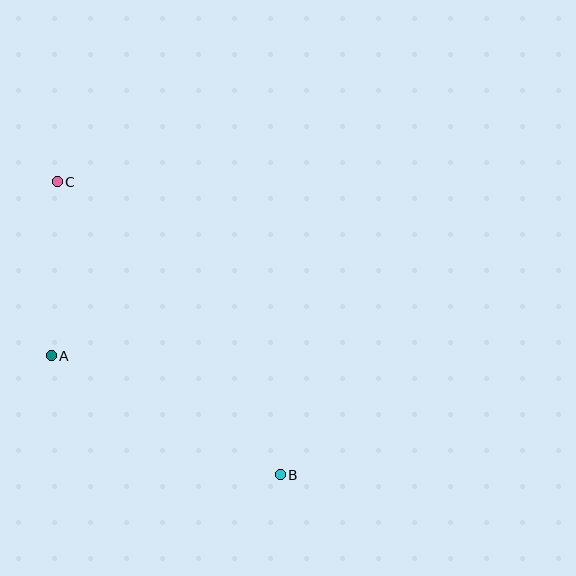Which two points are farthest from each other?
Points B and C are farthest from each other.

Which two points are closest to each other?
Points A and C are closest to each other.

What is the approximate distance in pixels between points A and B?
The distance between A and B is approximately 258 pixels.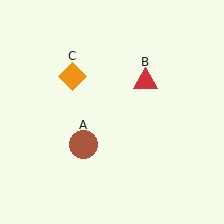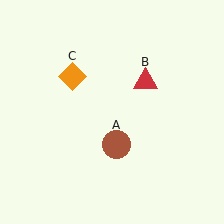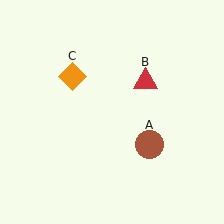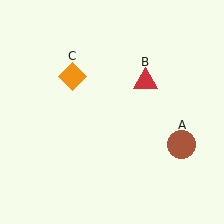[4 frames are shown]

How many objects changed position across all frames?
1 object changed position: brown circle (object A).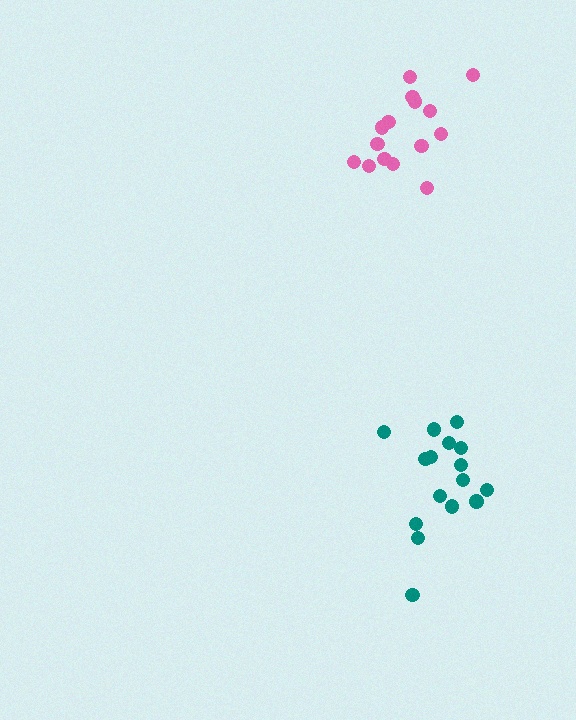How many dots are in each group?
Group 1: 15 dots, Group 2: 16 dots (31 total).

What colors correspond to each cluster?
The clusters are colored: pink, teal.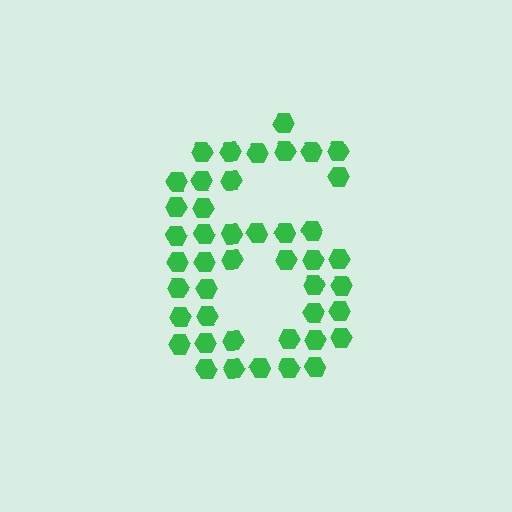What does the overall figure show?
The overall figure shows the digit 6.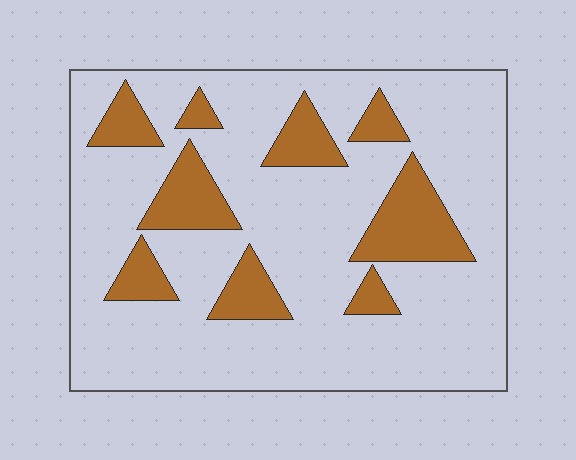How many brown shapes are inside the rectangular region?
9.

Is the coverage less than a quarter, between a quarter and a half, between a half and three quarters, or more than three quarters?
Less than a quarter.